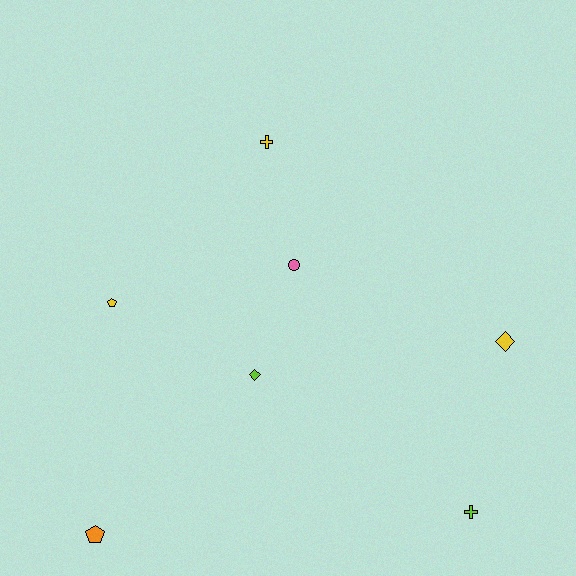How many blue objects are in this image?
There are no blue objects.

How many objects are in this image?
There are 7 objects.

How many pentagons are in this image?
There are 2 pentagons.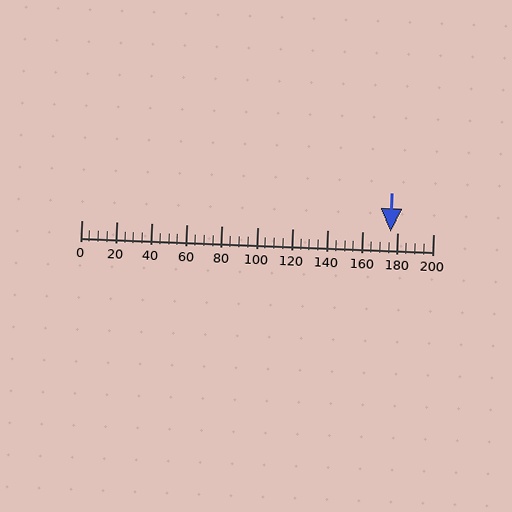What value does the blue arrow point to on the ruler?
The blue arrow points to approximately 176.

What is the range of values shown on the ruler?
The ruler shows values from 0 to 200.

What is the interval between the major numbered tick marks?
The major tick marks are spaced 20 units apart.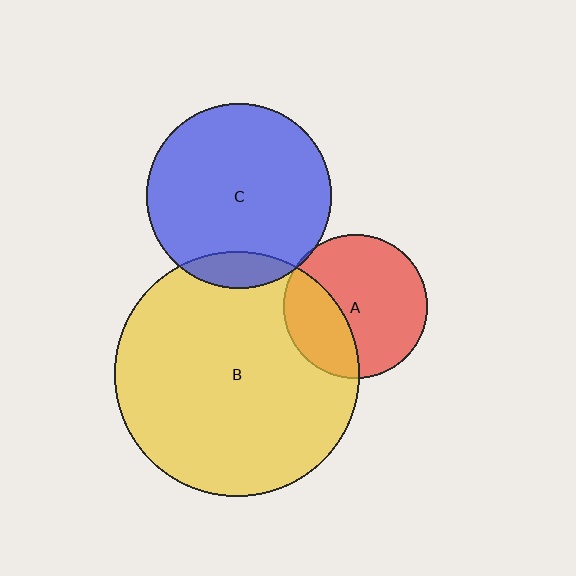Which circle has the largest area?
Circle B (yellow).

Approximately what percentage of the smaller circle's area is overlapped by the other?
Approximately 5%.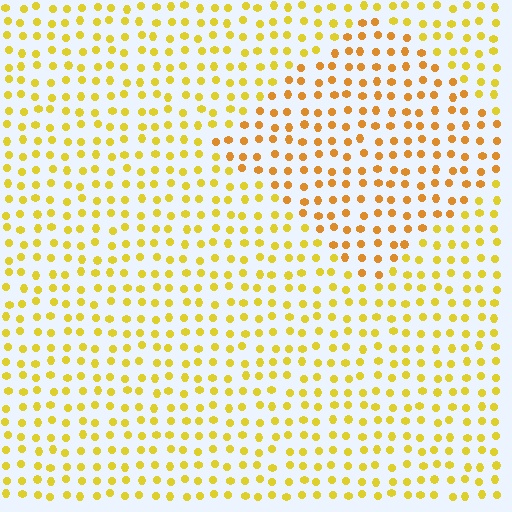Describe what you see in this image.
The image is filled with small yellow elements in a uniform arrangement. A diamond-shaped region is visible where the elements are tinted to a slightly different hue, forming a subtle color boundary.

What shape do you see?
I see a diamond.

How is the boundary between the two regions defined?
The boundary is defined purely by a slight shift in hue (about 23 degrees). Spacing, size, and orientation are identical on both sides.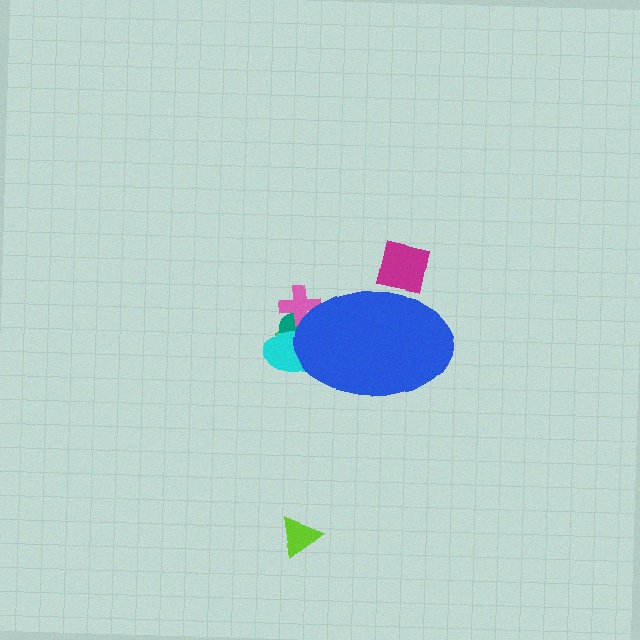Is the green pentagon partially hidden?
Yes, the green pentagon is partially hidden behind the blue ellipse.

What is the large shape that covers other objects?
A blue ellipse.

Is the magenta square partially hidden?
Yes, the magenta square is partially hidden behind the blue ellipse.